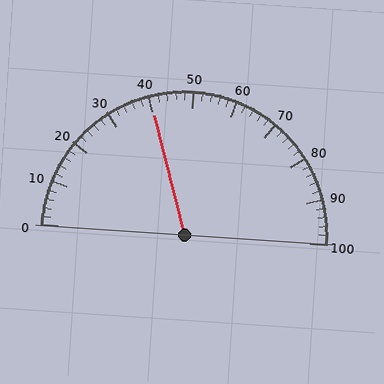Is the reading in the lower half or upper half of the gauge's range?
The reading is in the lower half of the range (0 to 100).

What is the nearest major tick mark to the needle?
The nearest major tick mark is 40.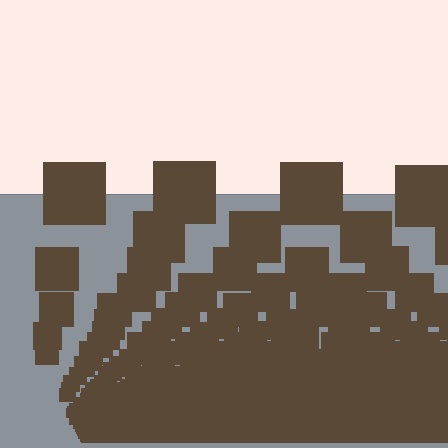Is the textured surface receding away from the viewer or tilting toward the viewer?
The surface appears to tilt toward the viewer. Texture elements get larger and sparser toward the top.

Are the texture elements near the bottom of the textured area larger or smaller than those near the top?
Smaller. The gradient is inverted — elements near the bottom are smaller and denser.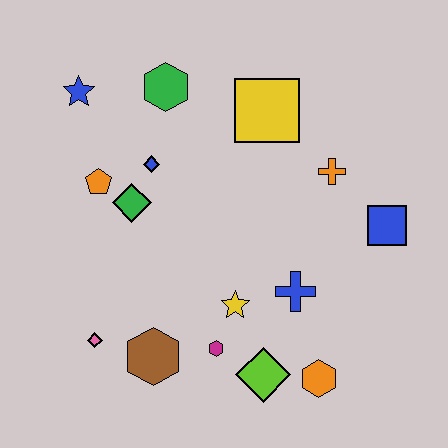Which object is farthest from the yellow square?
The pink diamond is farthest from the yellow square.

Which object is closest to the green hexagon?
The blue diamond is closest to the green hexagon.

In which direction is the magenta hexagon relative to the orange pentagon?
The magenta hexagon is below the orange pentagon.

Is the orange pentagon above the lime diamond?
Yes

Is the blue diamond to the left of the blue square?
Yes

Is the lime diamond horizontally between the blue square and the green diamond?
Yes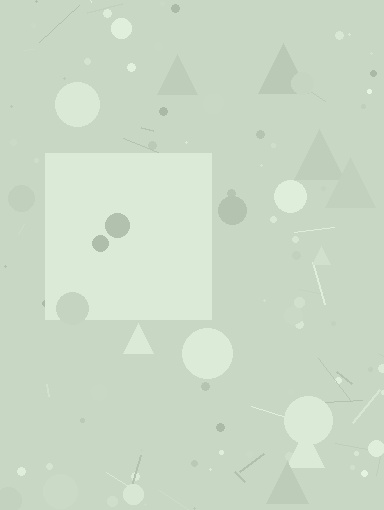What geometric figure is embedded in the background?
A square is embedded in the background.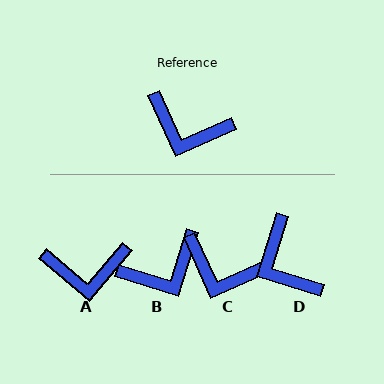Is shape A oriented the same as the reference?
No, it is off by about 25 degrees.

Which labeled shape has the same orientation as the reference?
C.